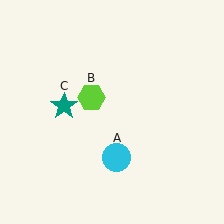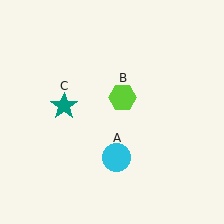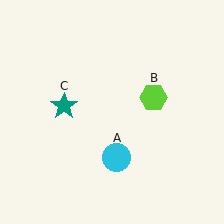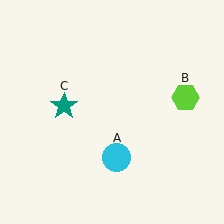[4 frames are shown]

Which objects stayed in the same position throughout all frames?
Cyan circle (object A) and teal star (object C) remained stationary.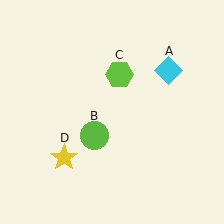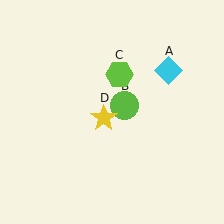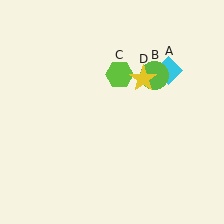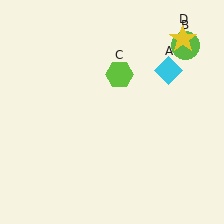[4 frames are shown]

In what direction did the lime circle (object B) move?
The lime circle (object B) moved up and to the right.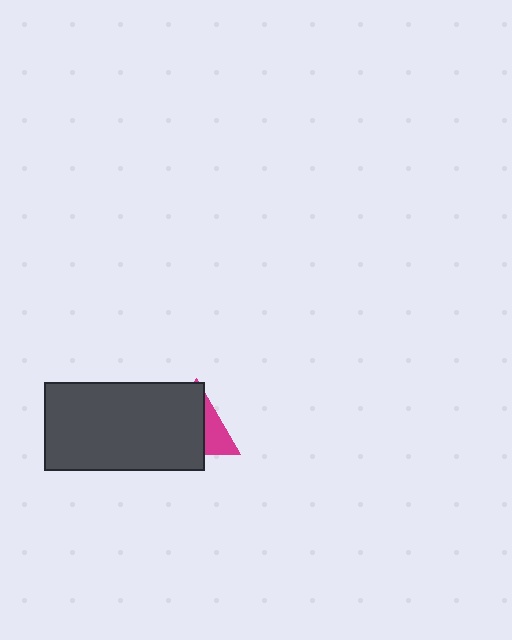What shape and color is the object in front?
The object in front is a dark gray rectangle.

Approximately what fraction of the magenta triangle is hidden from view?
Roughly 67% of the magenta triangle is hidden behind the dark gray rectangle.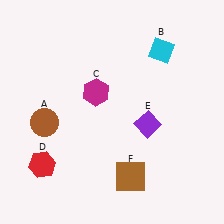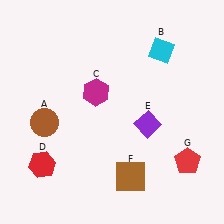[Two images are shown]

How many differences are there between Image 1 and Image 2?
There is 1 difference between the two images.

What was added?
A red pentagon (G) was added in Image 2.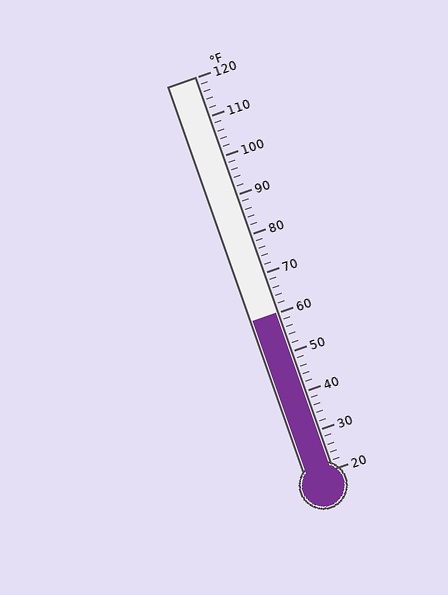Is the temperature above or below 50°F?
The temperature is above 50°F.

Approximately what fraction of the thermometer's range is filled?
The thermometer is filled to approximately 40% of its range.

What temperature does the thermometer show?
The thermometer shows approximately 60°F.